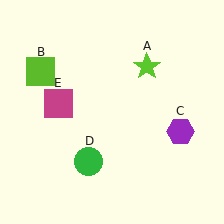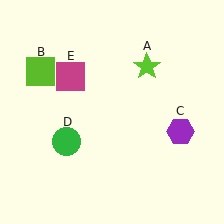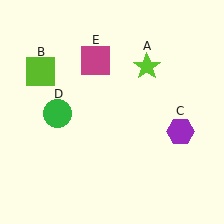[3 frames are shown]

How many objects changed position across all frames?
2 objects changed position: green circle (object D), magenta square (object E).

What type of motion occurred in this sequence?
The green circle (object D), magenta square (object E) rotated clockwise around the center of the scene.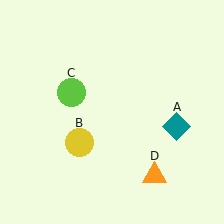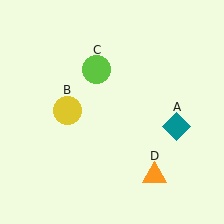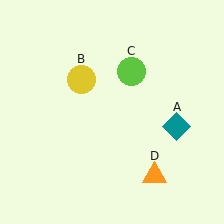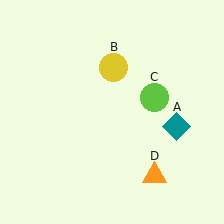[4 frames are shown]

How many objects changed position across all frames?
2 objects changed position: yellow circle (object B), lime circle (object C).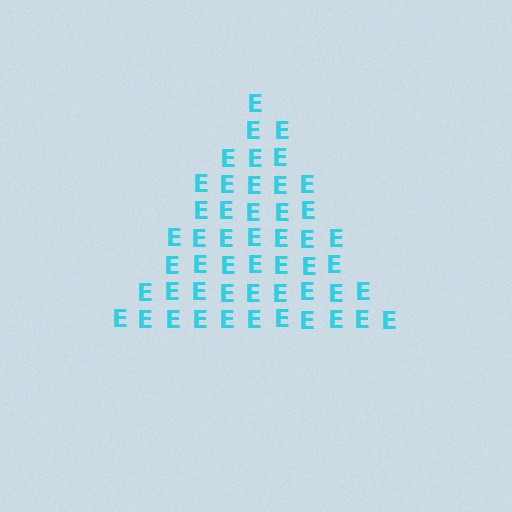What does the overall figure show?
The overall figure shows a triangle.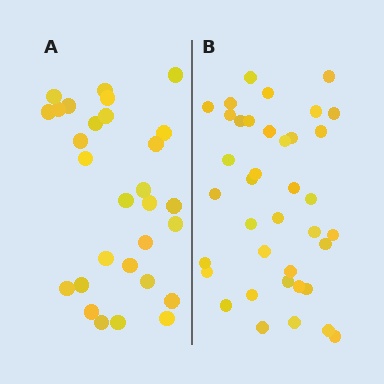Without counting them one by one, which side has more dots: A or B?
Region B (the right region) has more dots.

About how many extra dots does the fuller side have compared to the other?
Region B has roughly 8 or so more dots than region A.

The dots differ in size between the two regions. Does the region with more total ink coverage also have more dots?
No. Region A has more total ink coverage because its dots are larger, but region B actually contains more individual dots. Total area can be misleading — the number of items is what matters here.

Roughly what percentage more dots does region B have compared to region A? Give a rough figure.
About 30% more.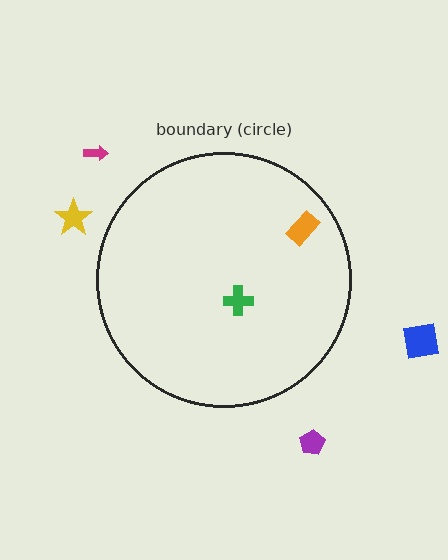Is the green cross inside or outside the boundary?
Inside.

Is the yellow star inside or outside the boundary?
Outside.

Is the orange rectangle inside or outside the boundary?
Inside.